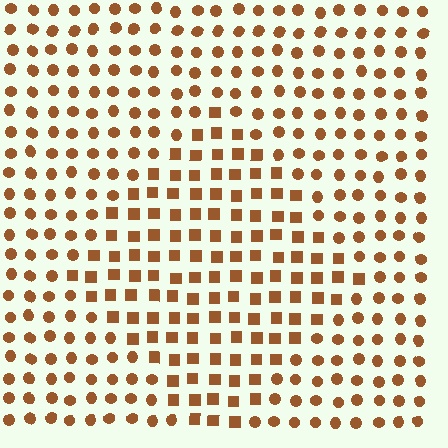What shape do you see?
I see a diamond.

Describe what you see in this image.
The image is filled with small brown elements arranged in a uniform grid. A diamond-shaped region contains squares, while the surrounding area contains circles. The boundary is defined purely by the change in element shape.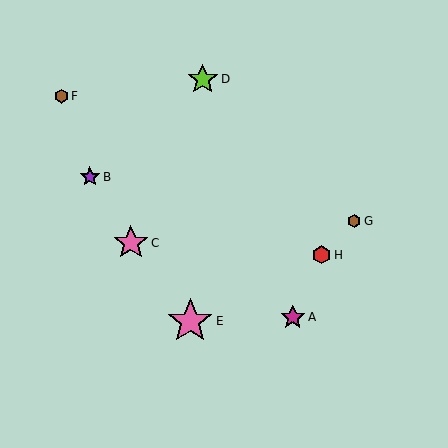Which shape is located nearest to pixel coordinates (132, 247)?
The pink star (labeled C) at (131, 243) is nearest to that location.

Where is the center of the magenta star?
The center of the magenta star is at (293, 317).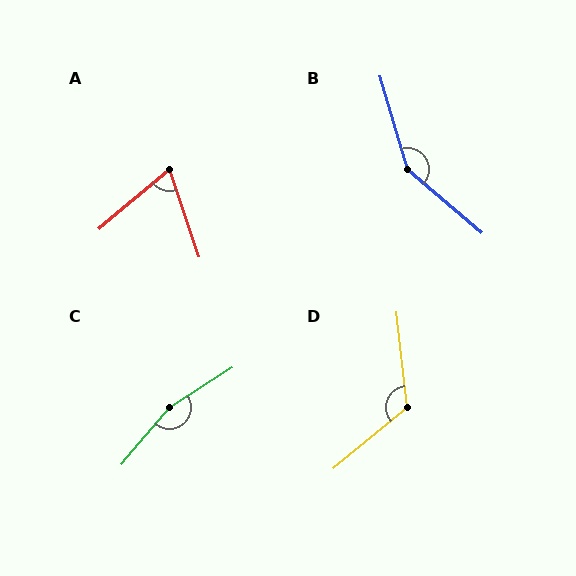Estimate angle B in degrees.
Approximately 147 degrees.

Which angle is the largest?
C, at approximately 163 degrees.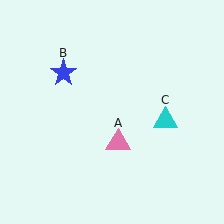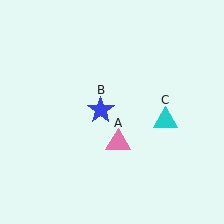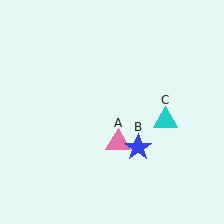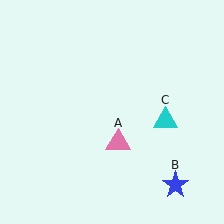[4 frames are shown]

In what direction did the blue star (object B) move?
The blue star (object B) moved down and to the right.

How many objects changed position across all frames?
1 object changed position: blue star (object B).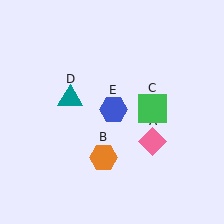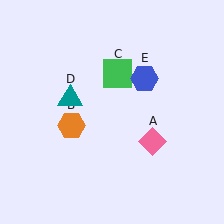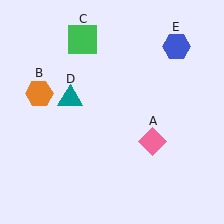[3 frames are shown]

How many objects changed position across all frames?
3 objects changed position: orange hexagon (object B), green square (object C), blue hexagon (object E).